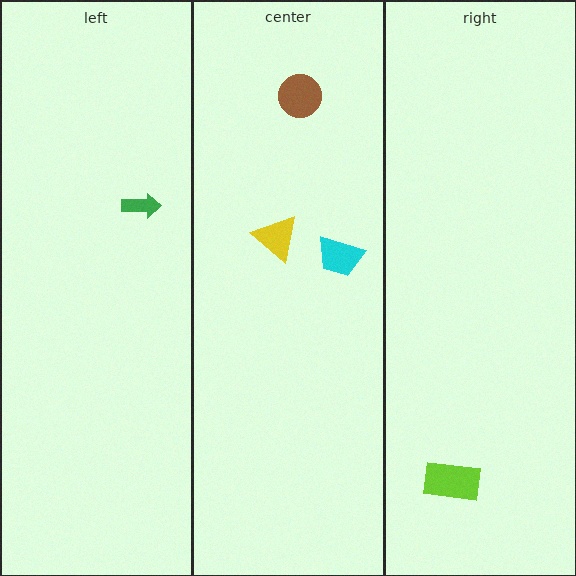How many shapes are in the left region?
1.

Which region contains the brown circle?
The center region.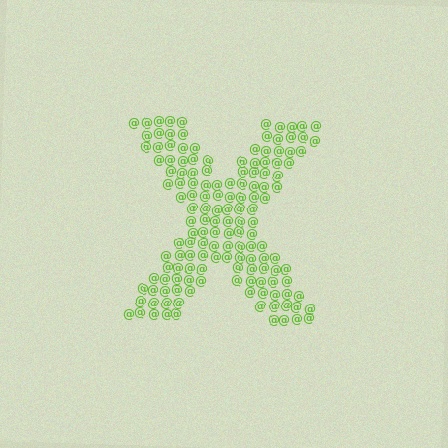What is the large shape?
The large shape is the letter X.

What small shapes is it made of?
It is made of small at signs.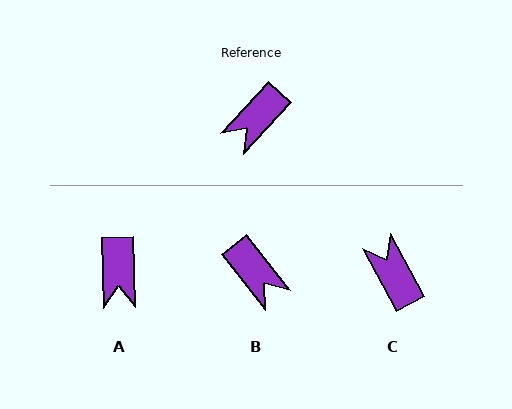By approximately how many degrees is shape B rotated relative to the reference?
Approximately 81 degrees counter-clockwise.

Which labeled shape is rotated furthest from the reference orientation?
C, about 109 degrees away.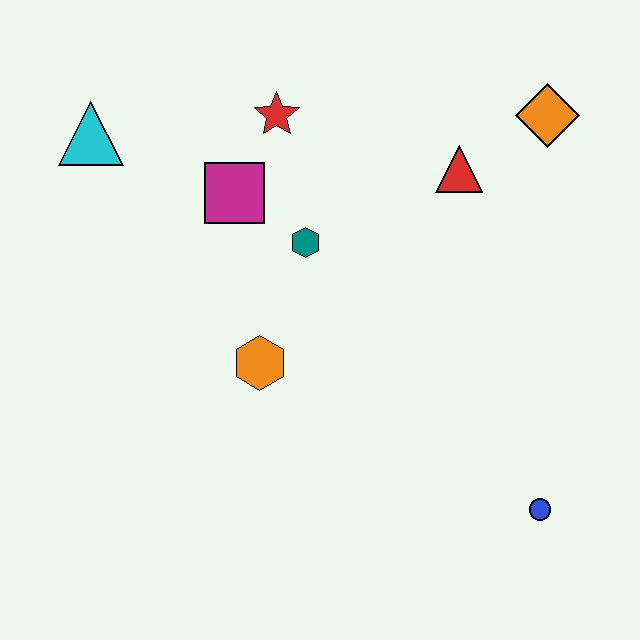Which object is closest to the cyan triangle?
The magenta square is closest to the cyan triangle.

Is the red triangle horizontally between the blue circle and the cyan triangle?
Yes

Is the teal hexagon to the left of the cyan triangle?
No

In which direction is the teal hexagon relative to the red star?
The teal hexagon is below the red star.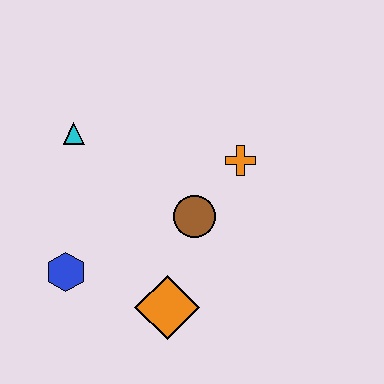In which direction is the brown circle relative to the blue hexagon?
The brown circle is to the right of the blue hexagon.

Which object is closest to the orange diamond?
The brown circle is closest to the orange diamond.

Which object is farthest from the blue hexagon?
The orange cross is farthest from the blue hexagon.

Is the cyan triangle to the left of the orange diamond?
Yes